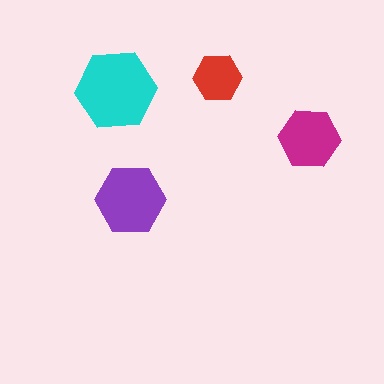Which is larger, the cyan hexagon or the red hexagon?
The cyan one.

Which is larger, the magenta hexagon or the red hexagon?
The magenta one.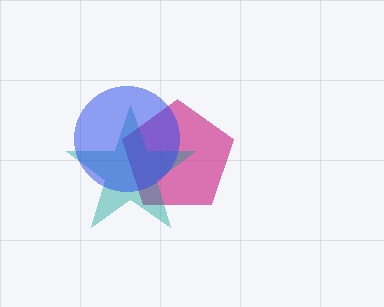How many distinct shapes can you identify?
There are 3 distinct shapes: a magenta pentagon, a teal star, a blue circle.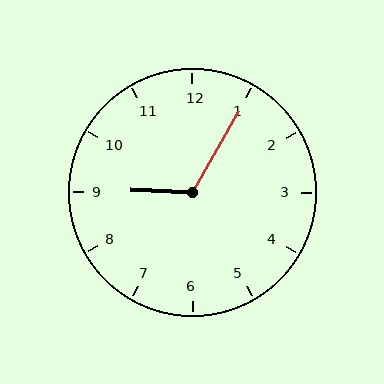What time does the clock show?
9:05.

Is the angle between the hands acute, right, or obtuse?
It is obtuse.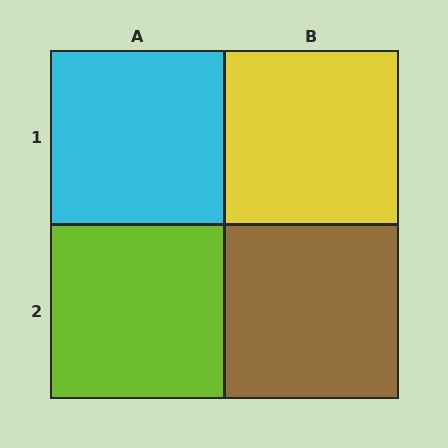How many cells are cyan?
1 cell is cyan.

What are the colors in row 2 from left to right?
Lime, brown.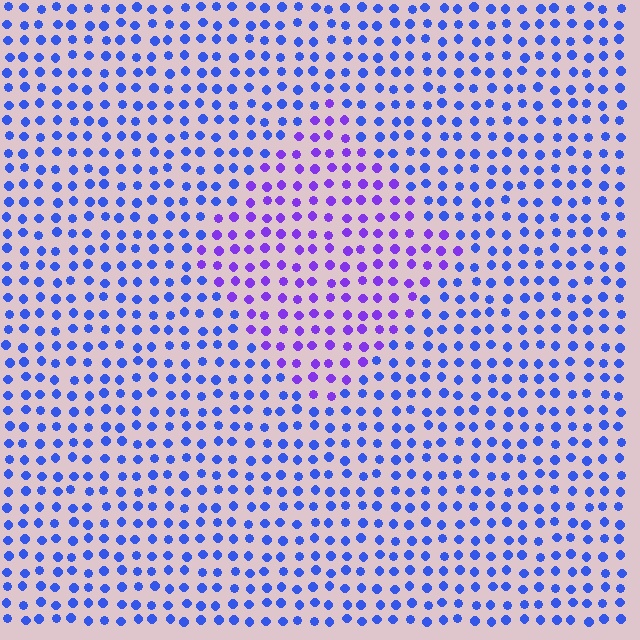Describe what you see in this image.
The image is filled with small blue elements in a uniform arrangement. A diamond-shaped region is visible where the elements are tinted to a slightly different hue, forming a subtle color boundary.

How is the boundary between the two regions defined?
The boundary is defined purely by a slight shift in hue (about 39 degrees). Spacing, size, and orientation are identical on both sides.